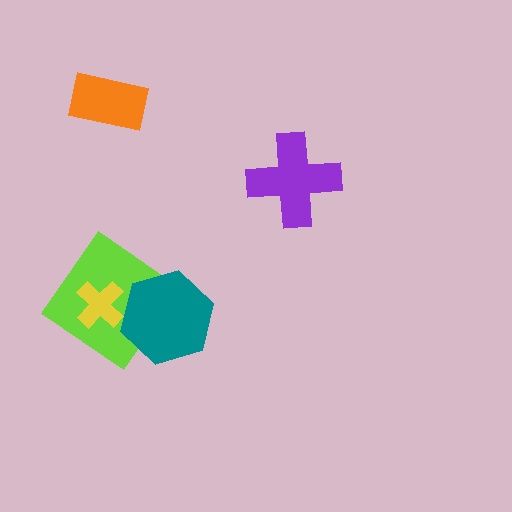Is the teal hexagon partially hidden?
No, no other shape covers it.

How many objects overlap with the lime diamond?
2 objects overlap with the lime diamond.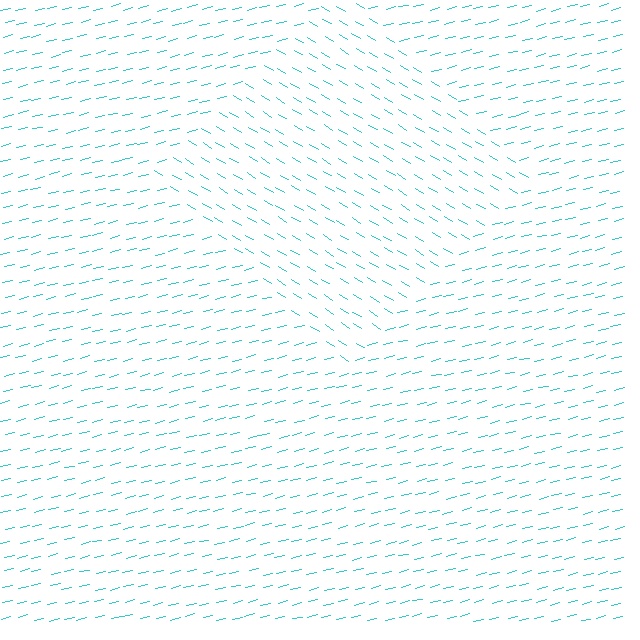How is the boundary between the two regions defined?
The boundary is defined purely by a change in line orientation (approximately 45 degrees difference). All lines are the same color and thickness.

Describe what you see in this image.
The image is filled with small cyan line segments. A diamond region in the image has lines oriented differently from the surrounding lines, creating a visible texture boundary.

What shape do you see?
I see a diamond.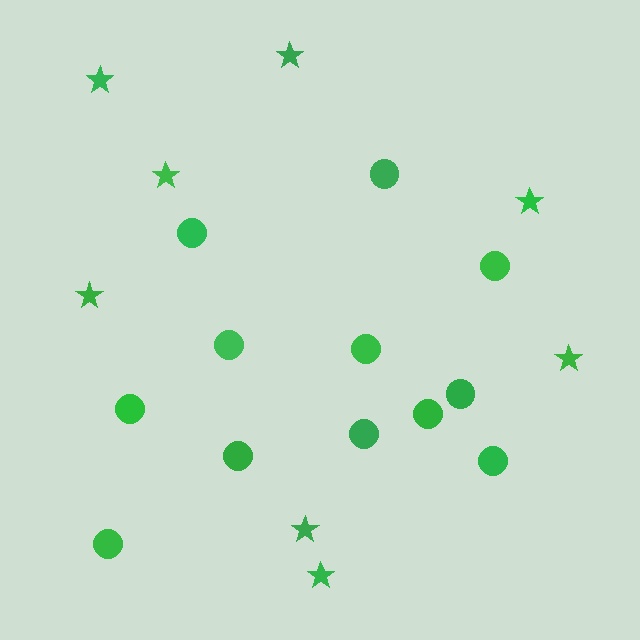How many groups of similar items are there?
There are 2 groups: one group of circles (12) and one group of stars (8).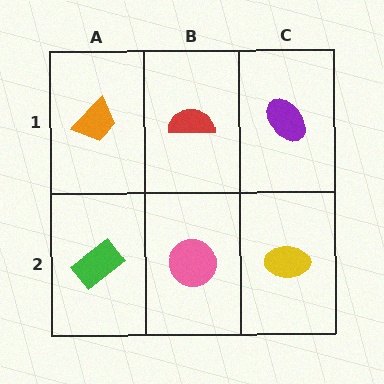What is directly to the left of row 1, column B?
An orange trapezoid.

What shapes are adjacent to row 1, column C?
A yellow ellipse (row 2, column C), a red semicircle (row 1, column B).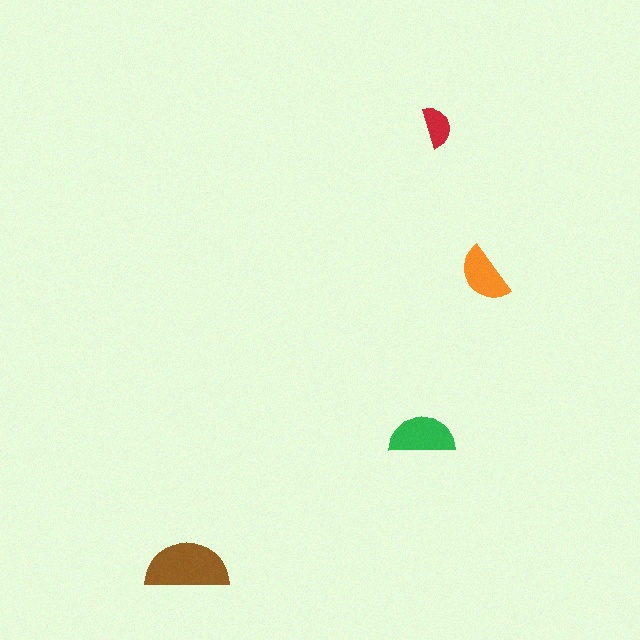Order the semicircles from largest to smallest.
the brown one, the green one, the orange one, the red one.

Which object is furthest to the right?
The orange semicircle is rightmost.